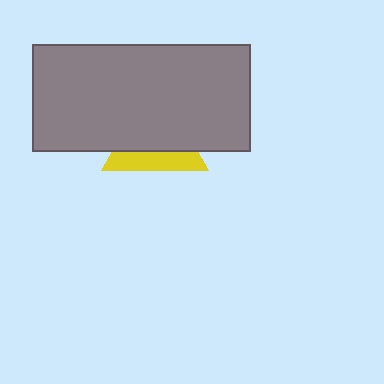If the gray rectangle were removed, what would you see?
You would see the complete yellow triangle.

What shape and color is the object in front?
The object in front is a gray rectangle.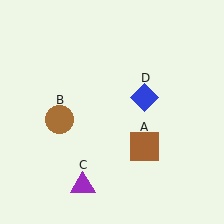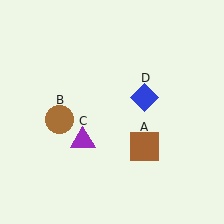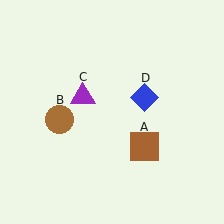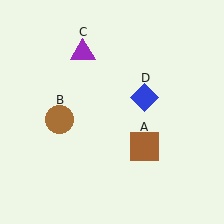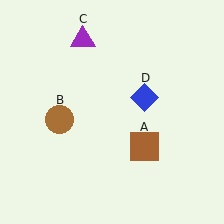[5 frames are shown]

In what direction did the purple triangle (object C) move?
The purple triangle (object C) moved up.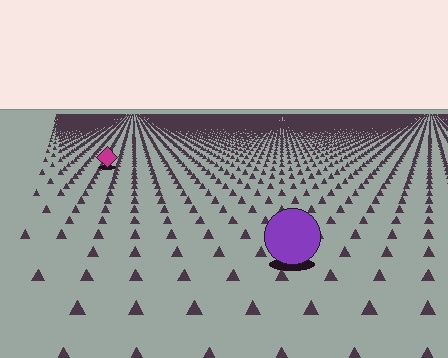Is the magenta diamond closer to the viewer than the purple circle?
No. The purple circle is closer — you can tell from the texture gradient: the ground texture is coarser near it.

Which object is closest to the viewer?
The purple circle is closest. The texture marks near it are larger and more spread out.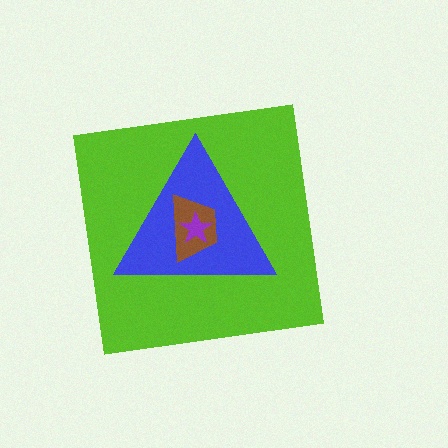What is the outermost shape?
The lime square.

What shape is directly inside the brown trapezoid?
The purple star.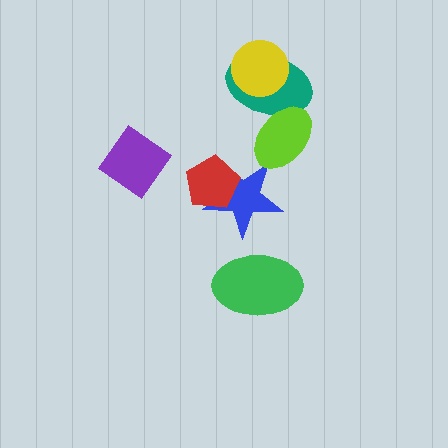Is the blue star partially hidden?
Yes, it is partially covered by another shape.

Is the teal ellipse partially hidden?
Yes, it is partially covered by another shape.